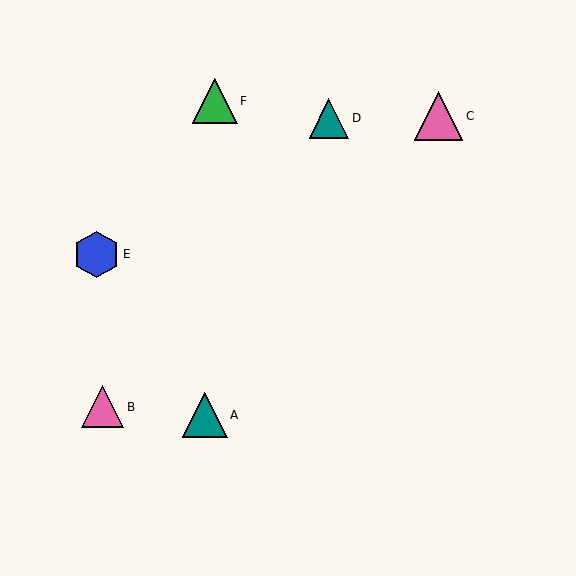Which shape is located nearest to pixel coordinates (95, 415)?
The pink triangle (labeled B) at (103, 407) is nearest to that location.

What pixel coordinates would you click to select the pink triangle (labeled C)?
Click at (438, 116) to select the pink triangle C.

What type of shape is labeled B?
Shape B is a pink triangle.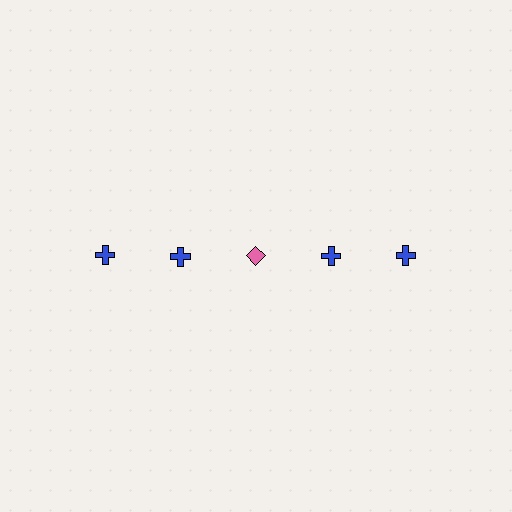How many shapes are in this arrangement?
There are 5 shapes arranged in a grid pattern.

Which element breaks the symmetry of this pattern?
The pink diamond in the top row, center column breaks the symmetry. All other shapes are blue crosses.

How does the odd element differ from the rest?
It differs in both color (pink instead of blue) and shape (diamond instead of cross).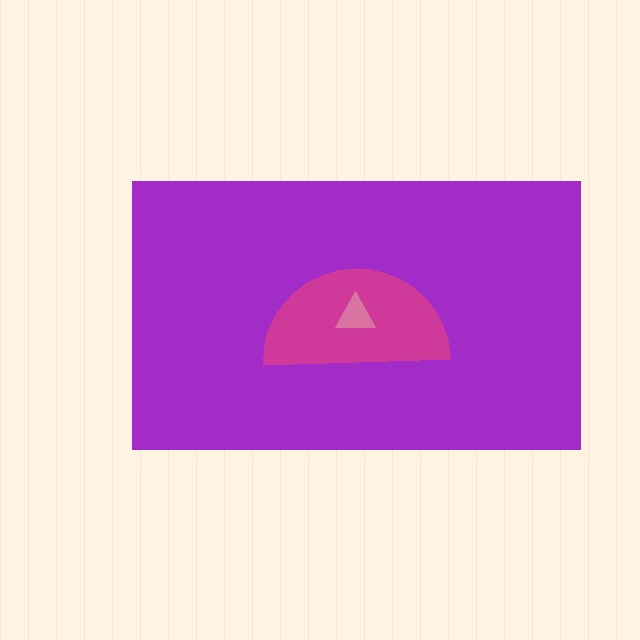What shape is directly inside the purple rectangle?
The magenta semicircle.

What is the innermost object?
The pink triangle.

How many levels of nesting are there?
3.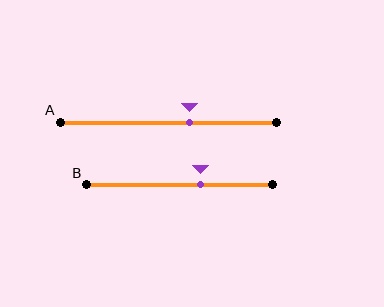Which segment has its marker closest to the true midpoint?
Segment A has its marker closest to the true midpoint.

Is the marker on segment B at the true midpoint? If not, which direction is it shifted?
No, the marker on segment B is shifted to the right by about 12% of the segment length.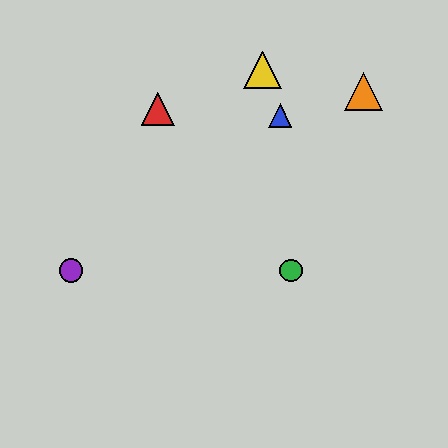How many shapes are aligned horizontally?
2 shapes (the green circle, the purple circle) are aligned horizontally.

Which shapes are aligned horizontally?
The green circle, the purple circle are aligned horizontally.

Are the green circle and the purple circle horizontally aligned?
Yes, both are at y≈271.